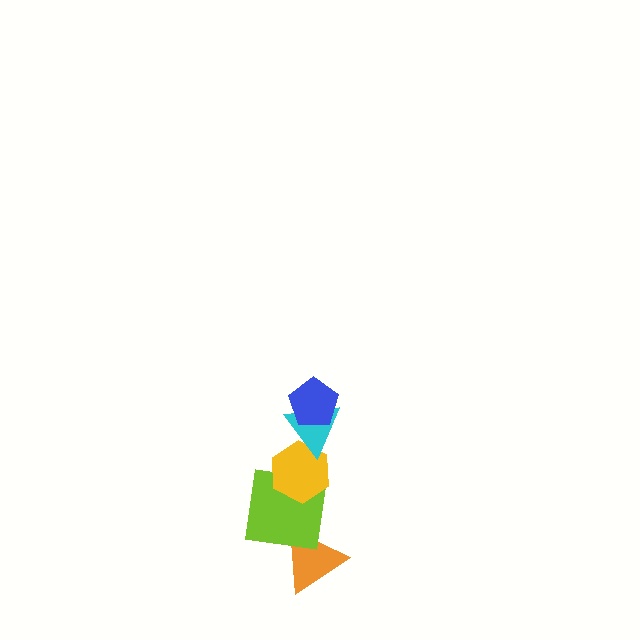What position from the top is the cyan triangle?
The cyan triangle is 2nd from the top.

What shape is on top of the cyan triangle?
The blue pentagon is on top of the cyan triangle.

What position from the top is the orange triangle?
The orange triangle is 5th from the top.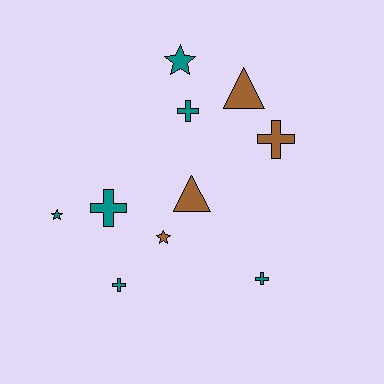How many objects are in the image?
There are 10 objects.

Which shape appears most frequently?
Cross, with 5 objects.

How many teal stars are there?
There are 2 teal stars.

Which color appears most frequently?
Teal, with 6 objects.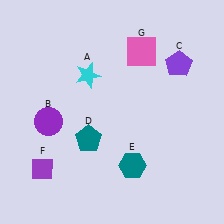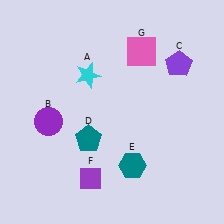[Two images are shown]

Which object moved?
The purple diamond (F) moved right.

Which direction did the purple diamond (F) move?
The purple diamond (F) moved right.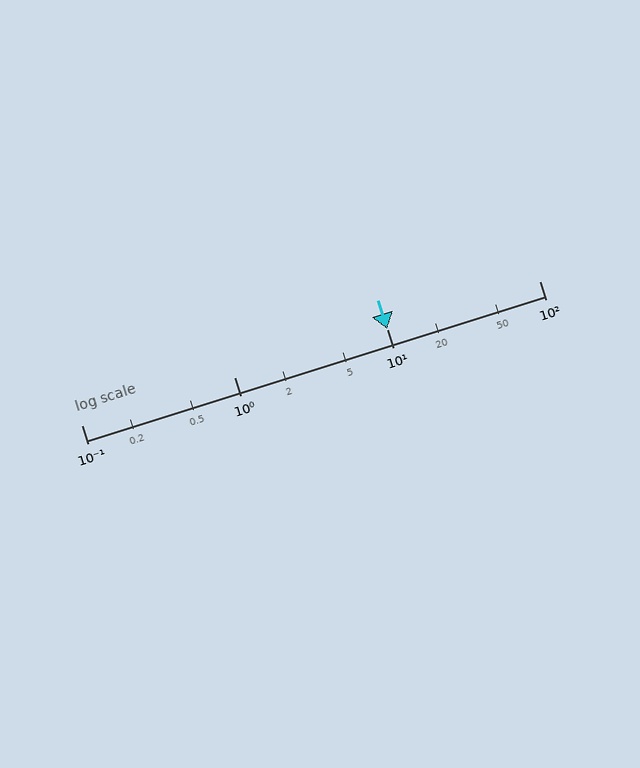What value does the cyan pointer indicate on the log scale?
The pointer indicates approximately 10.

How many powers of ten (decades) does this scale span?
The scale spans 3 decades, from 0.1 to 100.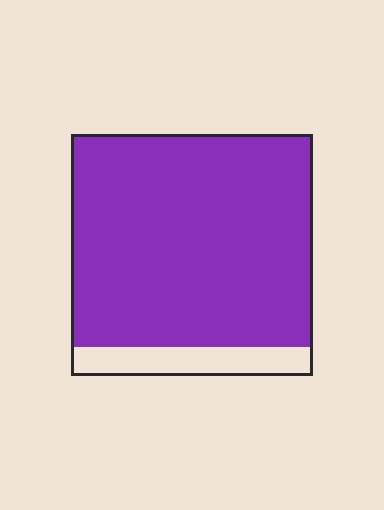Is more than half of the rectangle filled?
Yes.